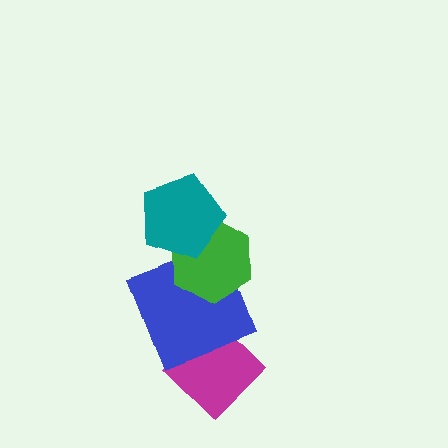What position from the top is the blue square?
The blue square is 3rd from the top.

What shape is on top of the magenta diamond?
The blue square is on top of the magenta diamond.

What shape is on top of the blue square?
The green hexagon is on top of the blue square.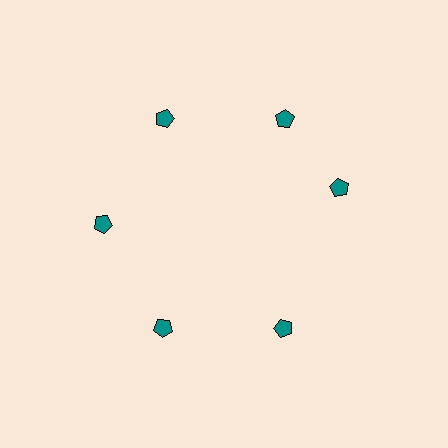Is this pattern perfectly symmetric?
No. The 6 teal pentagons are arranged in a ring, but one element near the 3 o'clock position is rotated out of alignment along the ring, breaking the 6-fold rotational symmetry.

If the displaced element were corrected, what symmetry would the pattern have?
It would have 6-fold rotational symmetry — the pattern would map onto itself every 60 degrees.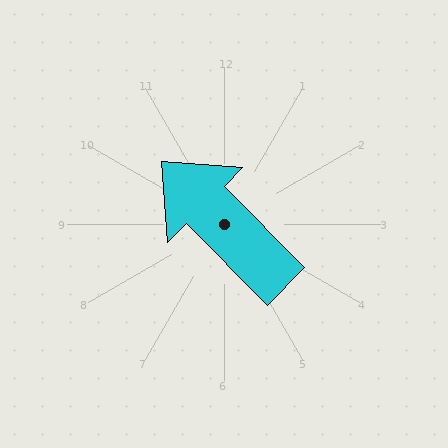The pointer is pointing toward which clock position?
Roughly 11 o'clock.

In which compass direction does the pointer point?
Northwest.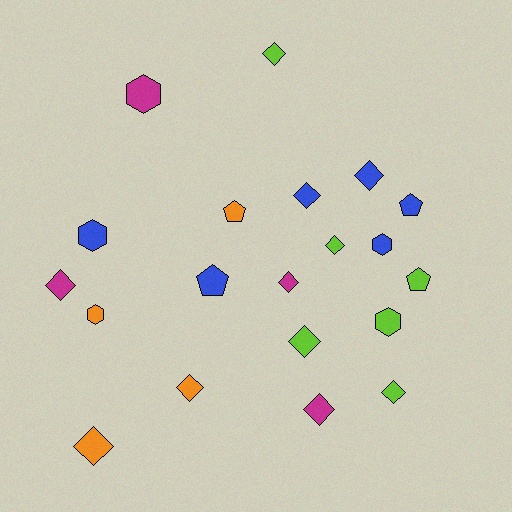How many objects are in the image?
There are 20 objects.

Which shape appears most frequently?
Diamond, with 11 objects.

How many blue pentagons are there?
There are 2 blue pentagons.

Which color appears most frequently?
Lime, with 6 objects.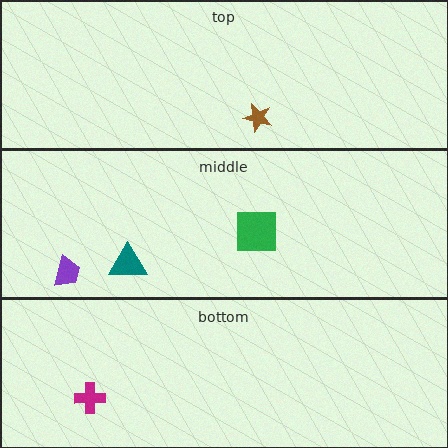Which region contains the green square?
The middle region.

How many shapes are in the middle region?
3.